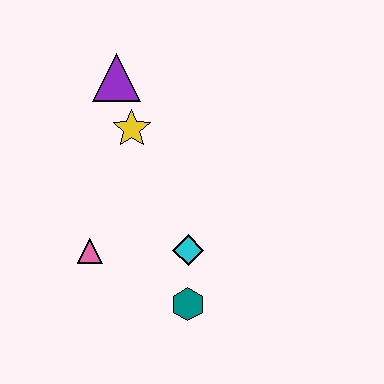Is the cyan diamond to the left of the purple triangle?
No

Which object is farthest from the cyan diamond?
The purple triangle is farthest from the cyan diamond.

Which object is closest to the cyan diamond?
The teal hexagon is closest to the cyan diamond.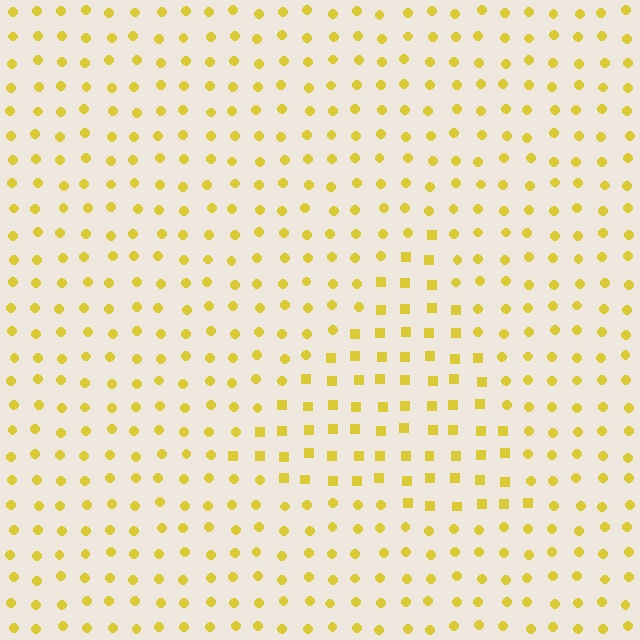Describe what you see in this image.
The image is filled with small yellow elements arranged in a uniform grid. A triangle-shaped region contains squares, while the surrounding area contains circles. The boundary is defined purely by the change in element shape.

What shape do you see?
I see a triangle.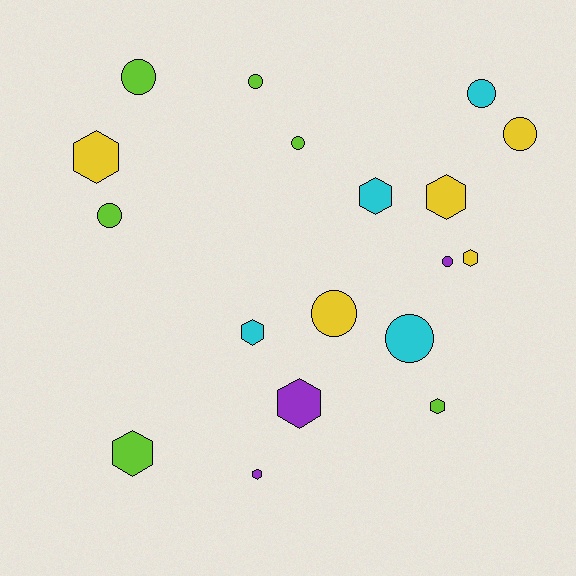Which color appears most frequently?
Lime, with 6 objects.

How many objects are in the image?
There are 18 objects.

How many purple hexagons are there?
There are 2 purple hexagons.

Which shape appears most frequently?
Circle, with 9 objects.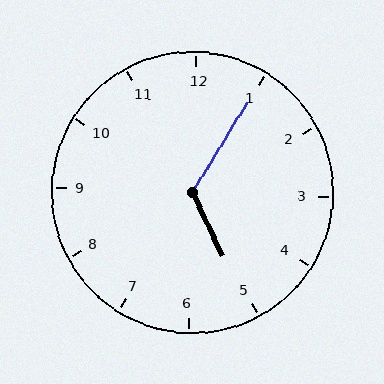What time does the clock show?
5:05.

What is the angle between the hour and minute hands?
Approximately 122 degrees.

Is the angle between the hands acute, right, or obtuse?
It is obtuse.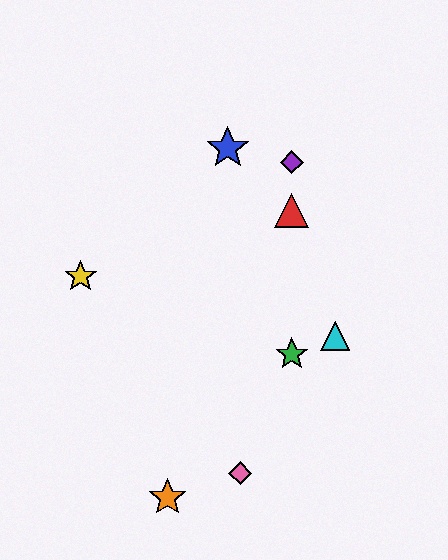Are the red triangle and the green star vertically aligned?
Yes, both are at x≈292.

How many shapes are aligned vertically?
3 shapes (the red triangle, the green star, the purple diamond) are aligned vertically.